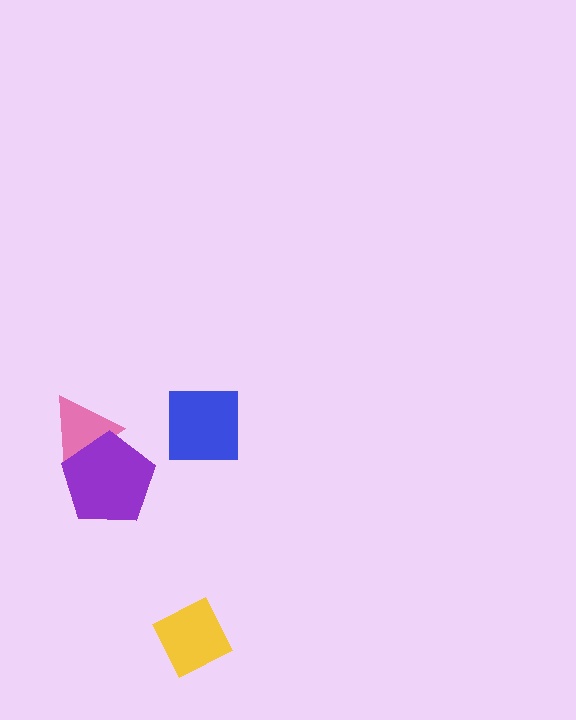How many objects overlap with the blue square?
0 objects overlap with the blue square.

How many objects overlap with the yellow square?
0 objects overlap with the yellow square.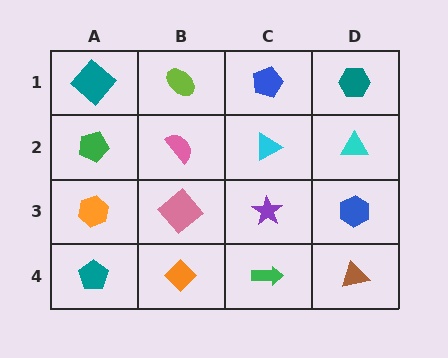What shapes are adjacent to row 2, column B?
A lime ellipse (row 1, column B), a pink diamond (row 3, column B), a green pentagon (row 2, column A), a cyan triangle (row 2, column C).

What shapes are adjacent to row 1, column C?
A cyan triangle (row 2, column C), a lime ellipse (row 1, column B), a teal hexagon (row 1, column D).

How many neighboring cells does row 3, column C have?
4.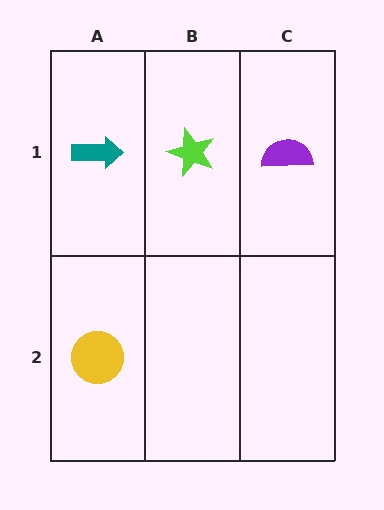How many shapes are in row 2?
1 shape.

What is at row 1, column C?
A purple semicircle.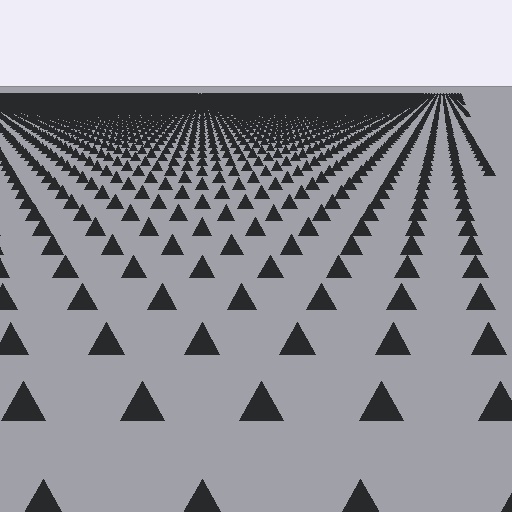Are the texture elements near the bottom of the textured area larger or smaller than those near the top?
Larger. Near the bottom, elements are closer to the viewer and appear at a bigger on-screen size.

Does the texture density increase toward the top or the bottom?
Density increases toward the top.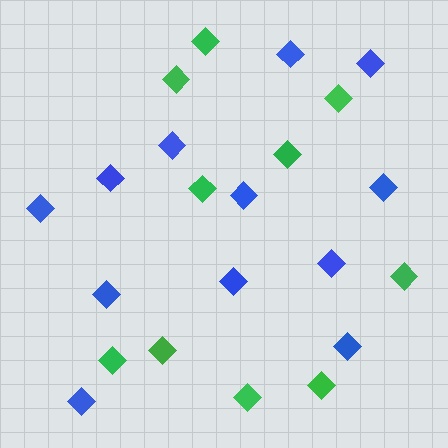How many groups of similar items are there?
There are 2 groups: one group of green diamonds (10) and one group of blue diamonds (12).